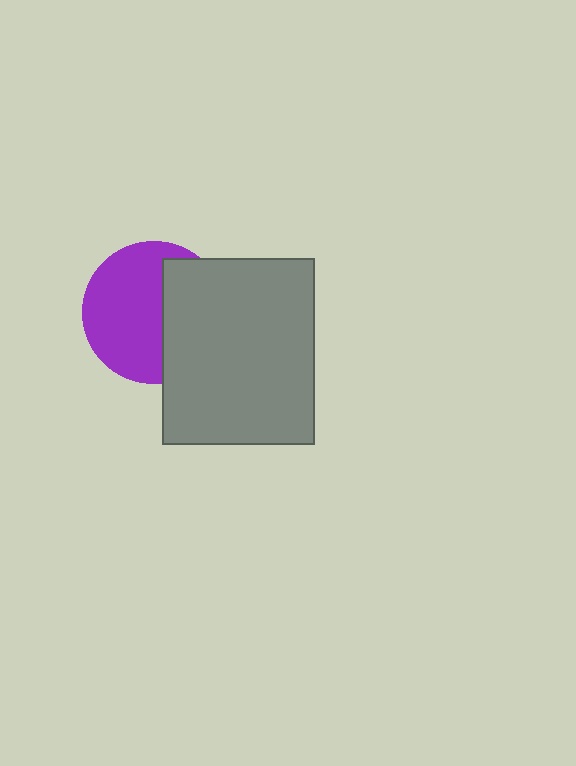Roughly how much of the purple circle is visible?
About half of it is visible (roughly 59%).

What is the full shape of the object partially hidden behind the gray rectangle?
The partially hidden object is a purple circle.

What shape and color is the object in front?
The object in front is a gray rectangle.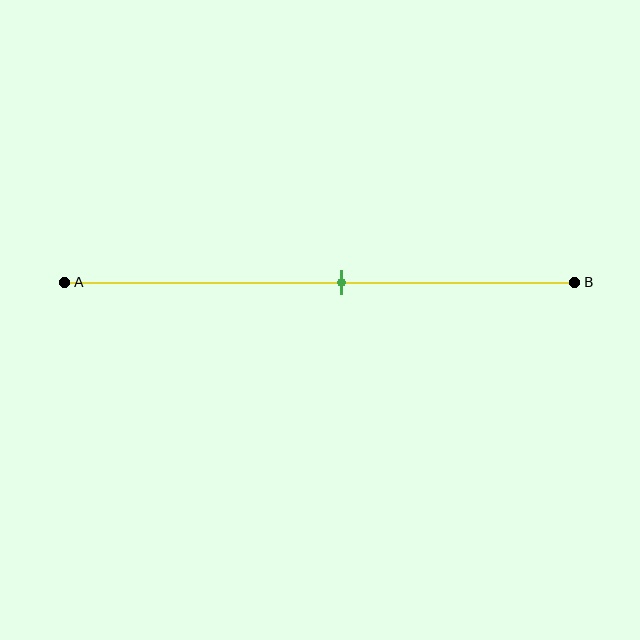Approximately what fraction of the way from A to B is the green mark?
The green mark is approximately 55% of the way from A to B.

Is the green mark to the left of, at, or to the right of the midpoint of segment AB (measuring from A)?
The green mark is to the right of the midpoint of segment AB.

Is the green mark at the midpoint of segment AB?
No, the mark is at about 55% from A, not at the 50% midpoint.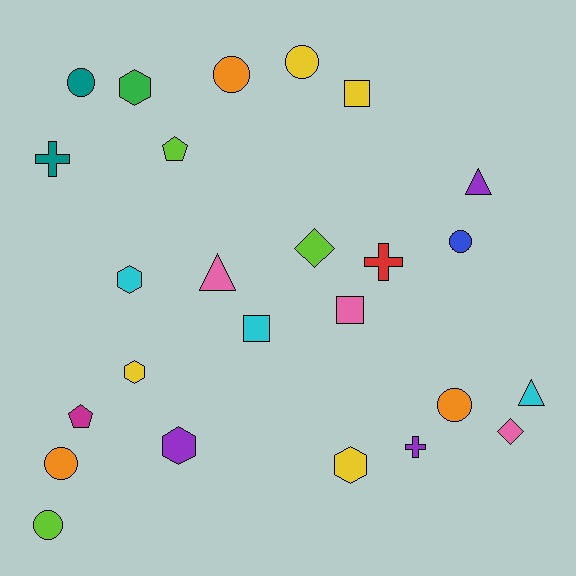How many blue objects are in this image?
There is 1 blue object.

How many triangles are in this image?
There are 3 triangles.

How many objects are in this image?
There are 25 objects.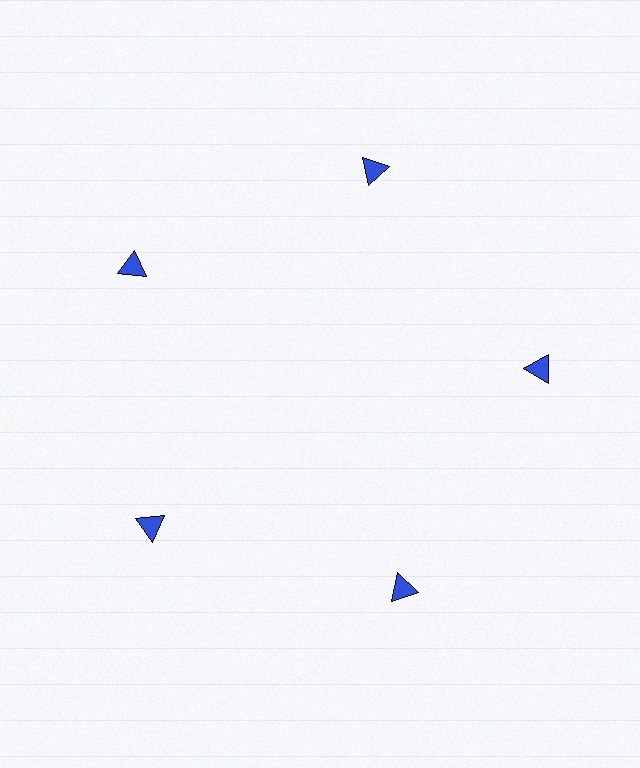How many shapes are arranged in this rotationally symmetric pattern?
There are 5 shapes, arranged in 5 groups of 1.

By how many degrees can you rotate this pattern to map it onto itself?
The pattern maps onto itself every 72 degrees of rotation.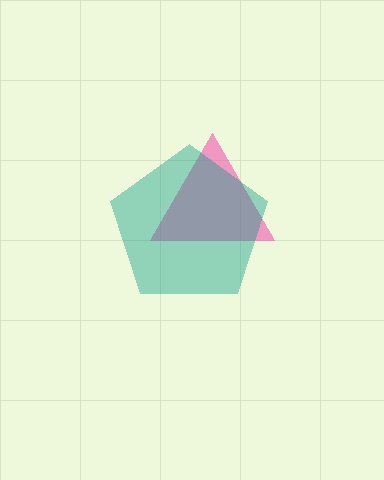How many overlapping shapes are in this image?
There are 2 overlapping shapes in the image.